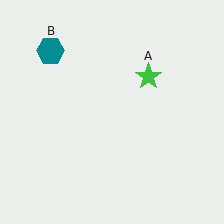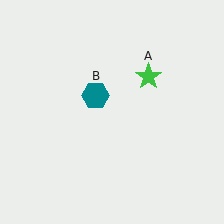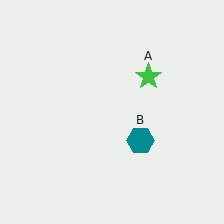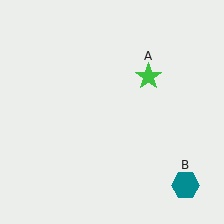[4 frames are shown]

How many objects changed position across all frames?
1 object changed position: teal hexagon (object B).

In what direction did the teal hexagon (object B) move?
The teal hexagon (object B) moved down and to the right.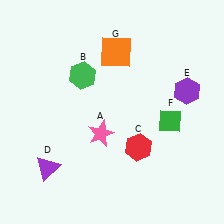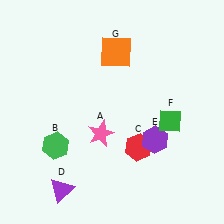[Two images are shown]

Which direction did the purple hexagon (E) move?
The purple hexagon (E) moved down.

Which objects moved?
The objects that moved are: the green hexagon (B), the purple triangle (D), the purple hexagon (E).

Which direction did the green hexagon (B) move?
The green hexagon (B) moved down.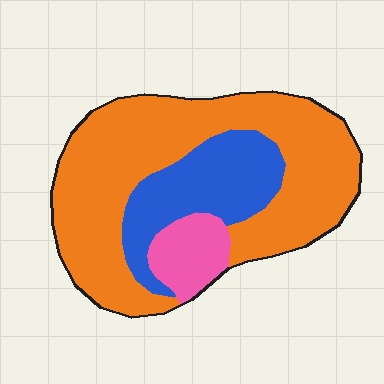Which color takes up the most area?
Orange, at roughly 65%.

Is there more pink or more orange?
Orange.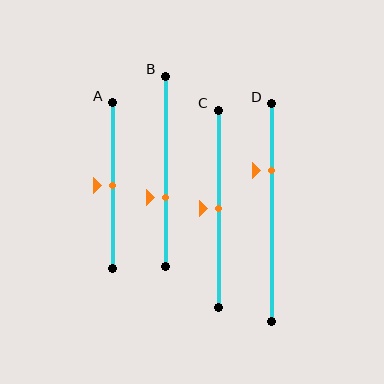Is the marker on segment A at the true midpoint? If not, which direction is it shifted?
Yes, the marker on segment A is at the true midpoint.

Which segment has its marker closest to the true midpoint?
Segment A has its marker closest to the true midpoint.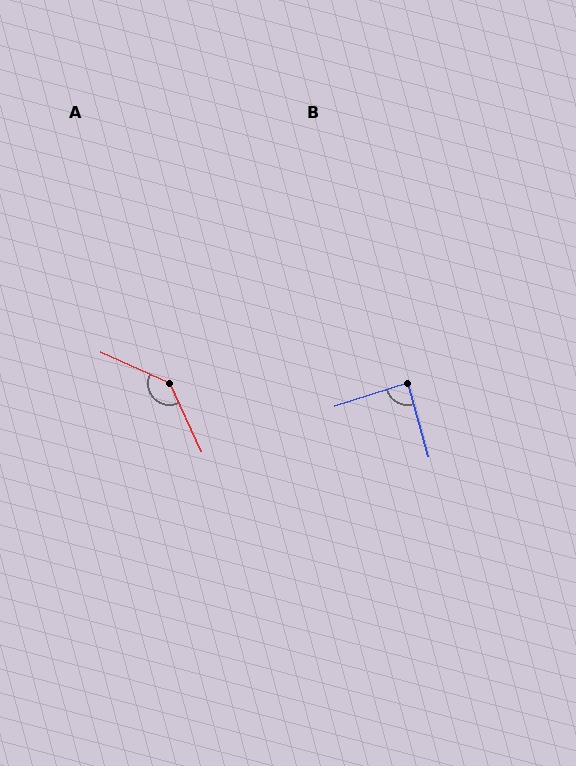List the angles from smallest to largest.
B (87°), A (138°).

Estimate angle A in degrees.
Approximately 138 degrees.